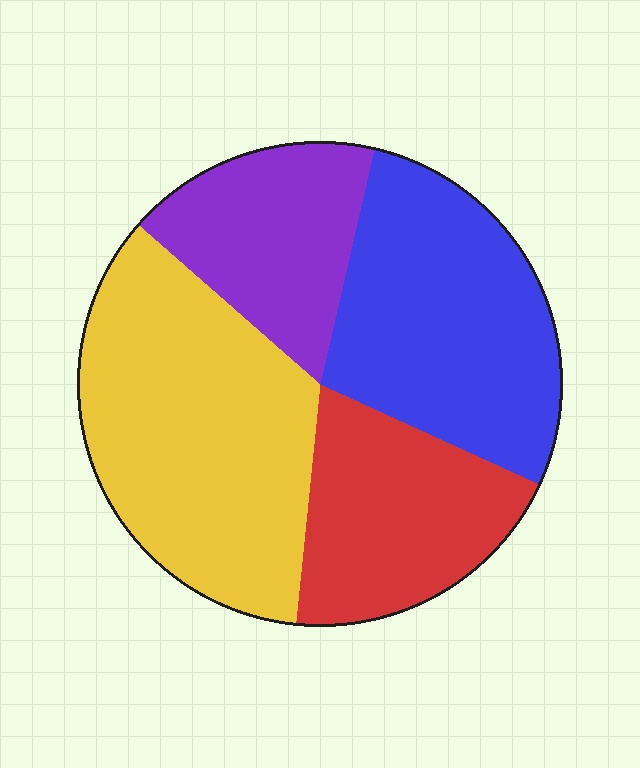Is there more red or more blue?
Blue.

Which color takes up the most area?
Yellow, at roughly 35%.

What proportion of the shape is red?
Red takes up about one fifth (1/5) of the shape.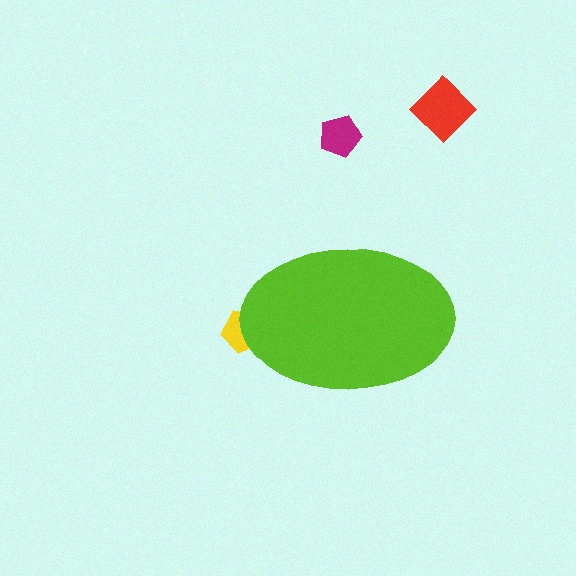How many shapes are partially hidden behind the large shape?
1 shape is partially hidden.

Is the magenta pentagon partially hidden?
No, the magenta pentagon is fully visible.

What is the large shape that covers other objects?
A lime ellipse.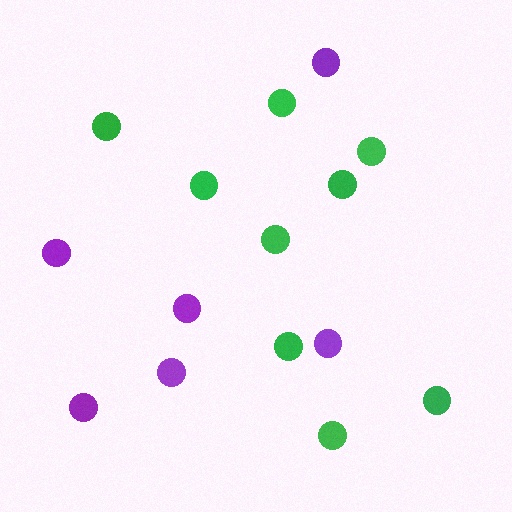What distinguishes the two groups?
There are 2 groups: one group of purple circles (6) and one group of green circles (9).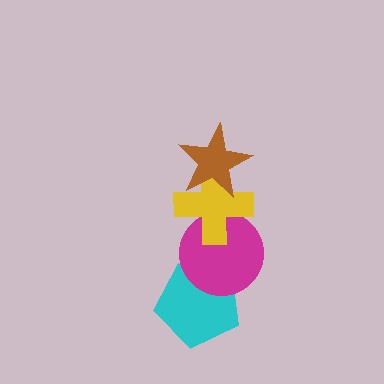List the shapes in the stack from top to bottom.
From top to bottom: the brown star, the yellow cross, the magenta circle, the cyan pentagon.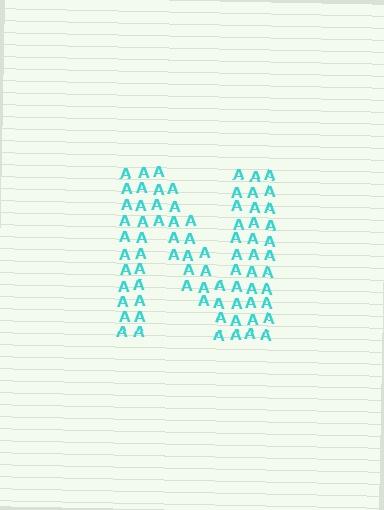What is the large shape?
The large shape is the letter N.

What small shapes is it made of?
It is made of small letter A's.